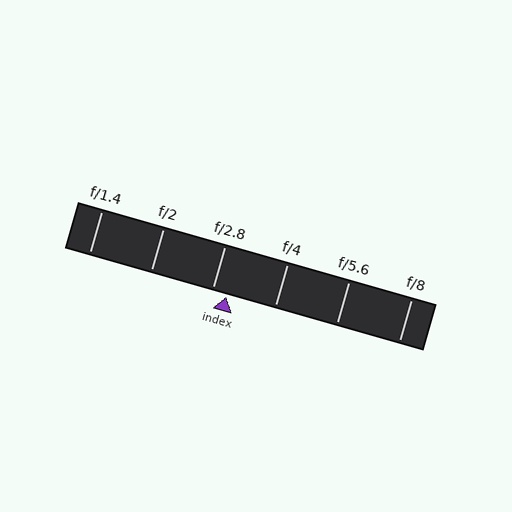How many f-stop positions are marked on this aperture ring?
There are 6 f-stop positions marked.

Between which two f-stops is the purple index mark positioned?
The index mark is between f/2.8 and f/4.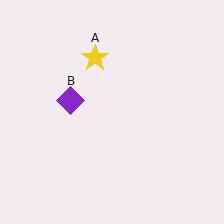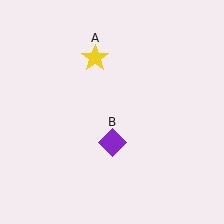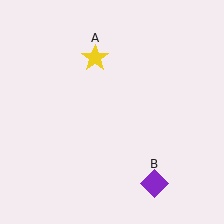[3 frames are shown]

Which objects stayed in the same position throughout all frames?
Yellow star (object A) remained stationary.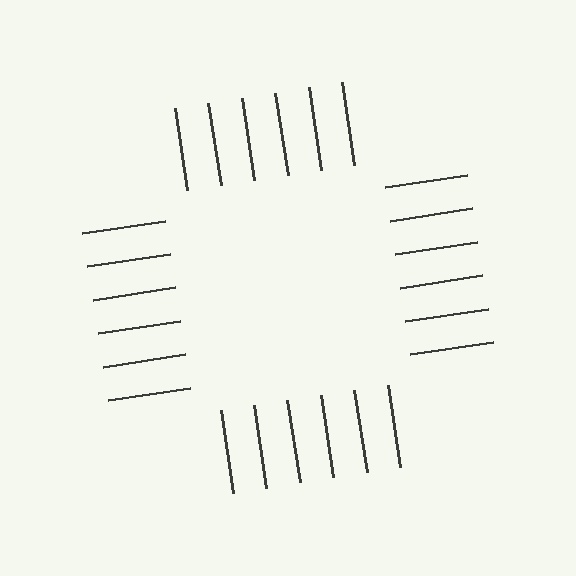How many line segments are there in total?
24 — 6 along each of the 4 edges.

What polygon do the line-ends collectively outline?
An illusory square — the line segments terminate on its edges but no continuous stroke is drawn.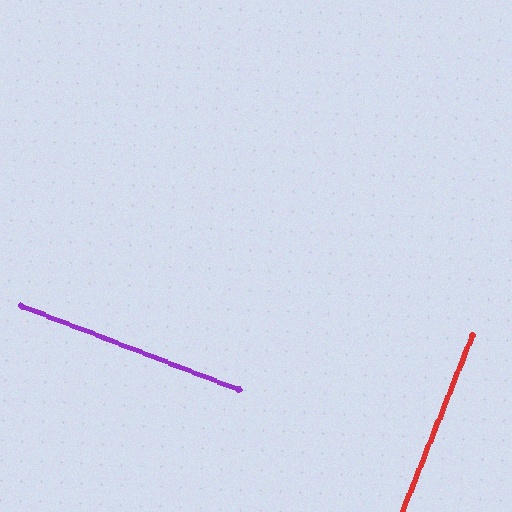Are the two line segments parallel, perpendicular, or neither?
Perpendicular — they meet at approximately 89°.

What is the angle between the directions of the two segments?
Approximately 89 degrees.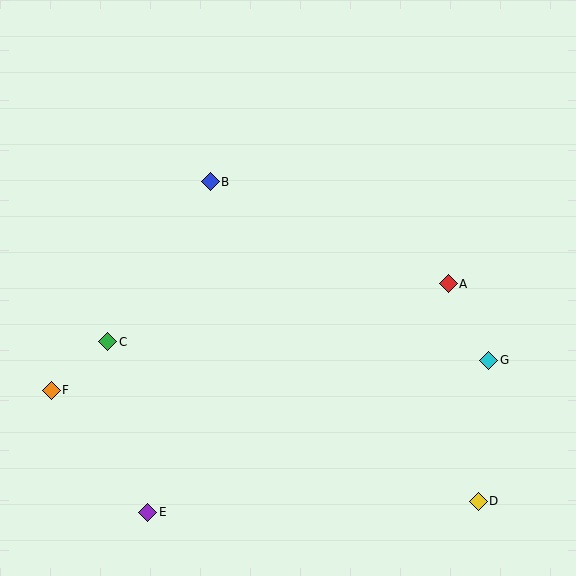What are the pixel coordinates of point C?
Point C is at (108, 342).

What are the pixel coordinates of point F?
Point F is at (51, 390).